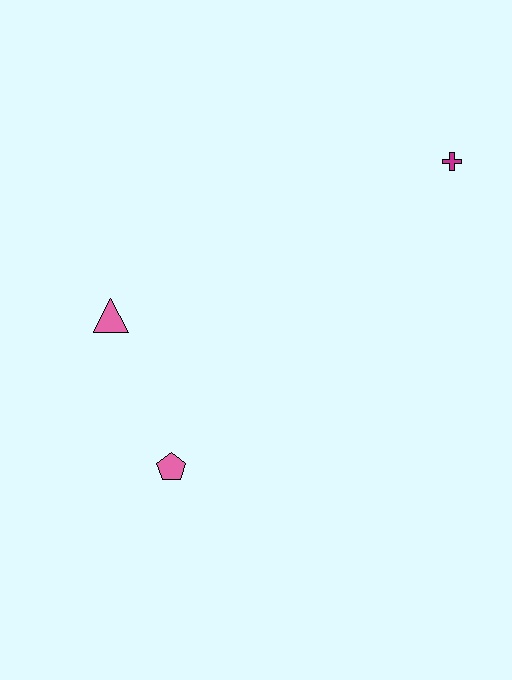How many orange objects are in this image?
There are no orange objects.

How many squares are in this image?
There are no squares.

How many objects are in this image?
There are 3 objects.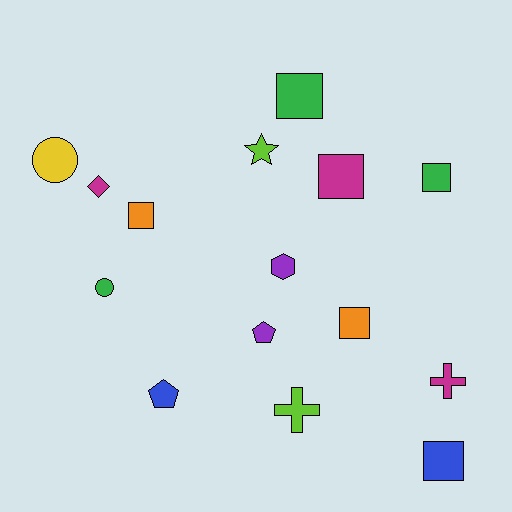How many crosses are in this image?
There are 2 crosses.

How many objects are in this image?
There are 15 objects.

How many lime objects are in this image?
There are 2 lime objects.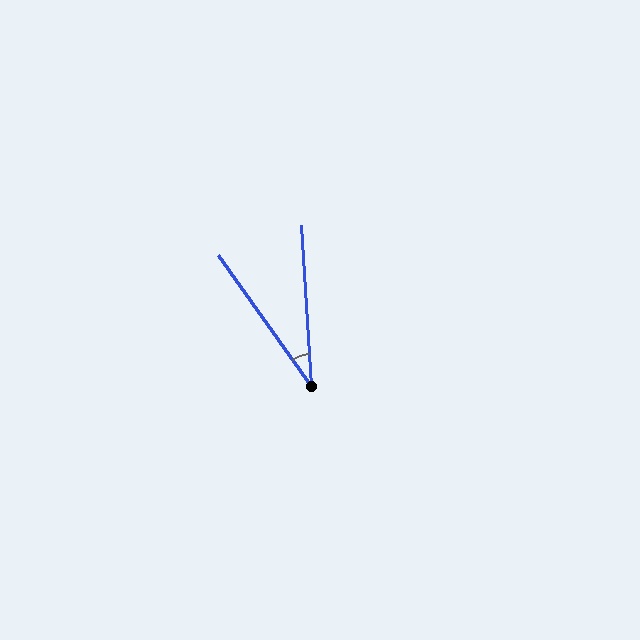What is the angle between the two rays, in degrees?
Approximately 32 degrees.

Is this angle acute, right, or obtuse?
It is acute.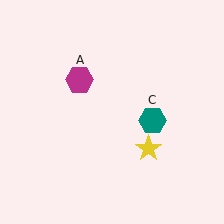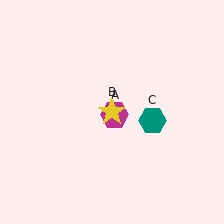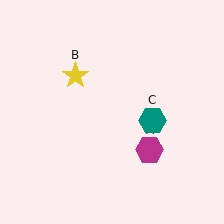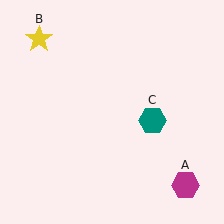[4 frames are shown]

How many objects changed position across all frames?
2 objects changed position: magenta hexagon (object A), yellow star (object B).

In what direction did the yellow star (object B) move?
The yellow star (object B) moved up and to the left.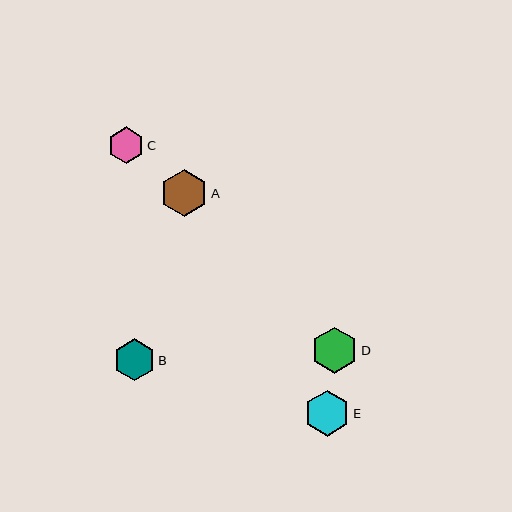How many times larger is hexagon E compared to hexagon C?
Hexagon E is approximately 1.3 times the size of hexagon C.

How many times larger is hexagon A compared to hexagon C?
Hexagon A is approximately 1.3 times the size of hexagon C.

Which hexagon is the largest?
Hexagon A is the largest with a size of approximately 47 pixels.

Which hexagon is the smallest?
Hexagon C is the smallest with a size of approximately 36 pixels.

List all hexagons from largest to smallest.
From largest to smallest: A, D, E, B, C.